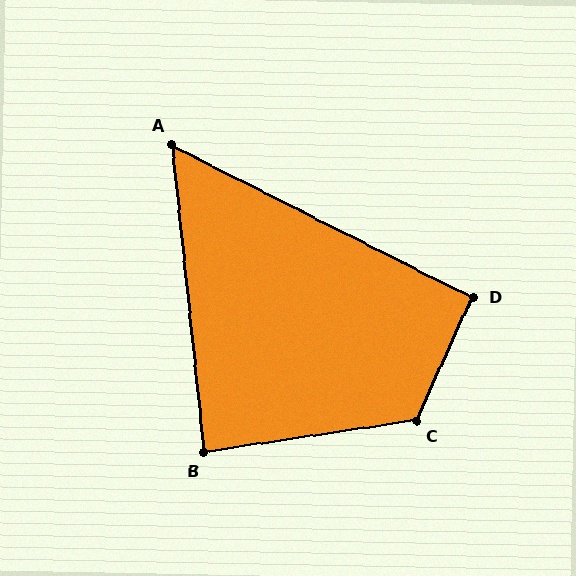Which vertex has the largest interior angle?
C, at approximately 123 degrees.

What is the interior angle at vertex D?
Approximately 93 degrees (approximately right).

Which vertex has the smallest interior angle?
A, at approximately 57 degrees.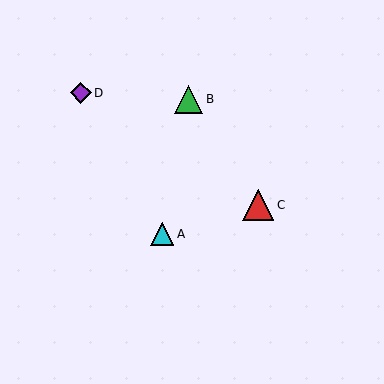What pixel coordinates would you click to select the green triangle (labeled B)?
Click at (189, 99) to select the green triangle B.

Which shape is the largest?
The red triangle (labeled C) is the largest.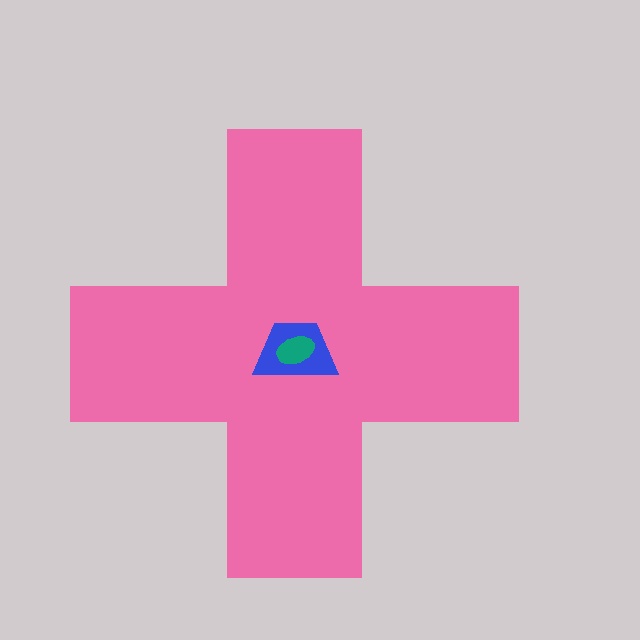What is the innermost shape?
The teal ellipse.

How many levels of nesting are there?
3.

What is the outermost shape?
The pink cross.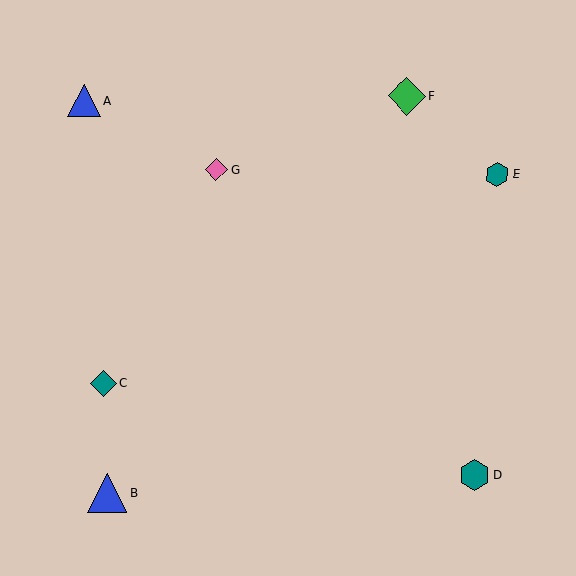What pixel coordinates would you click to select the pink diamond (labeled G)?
Click at (216, 169) to select the pink diamond G.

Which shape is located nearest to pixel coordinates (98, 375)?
The teal diamond (labeled C) at (103, 383) is nearest to that location.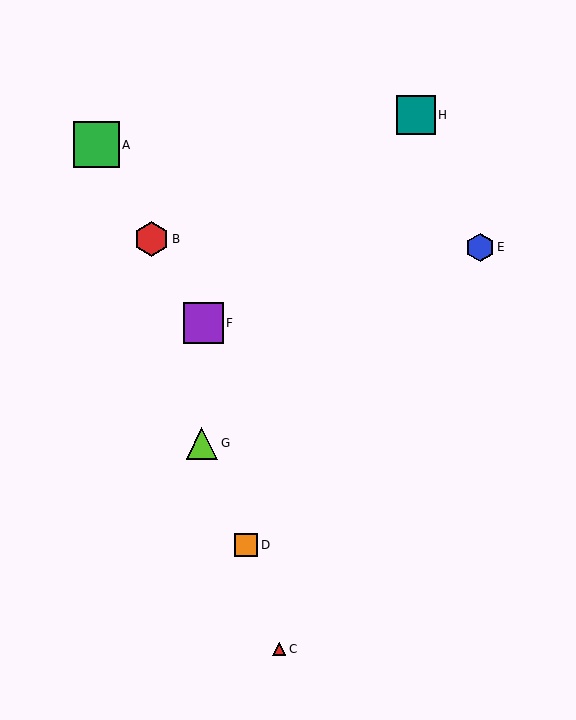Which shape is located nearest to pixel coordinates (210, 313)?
The purple square (labeled F) at (203, 323) is nearest to that location.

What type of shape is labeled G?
Shape G is a lime triangle.